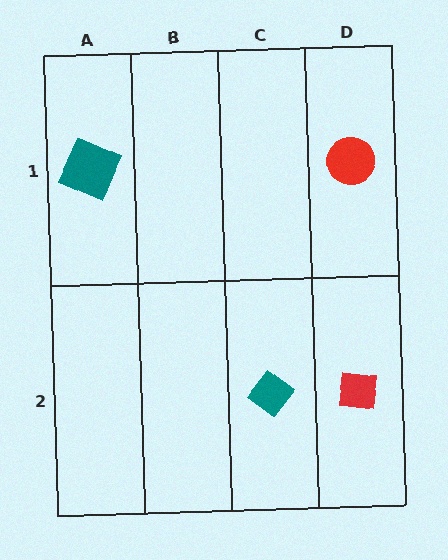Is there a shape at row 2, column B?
No, that cell is empty.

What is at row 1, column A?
A teal square.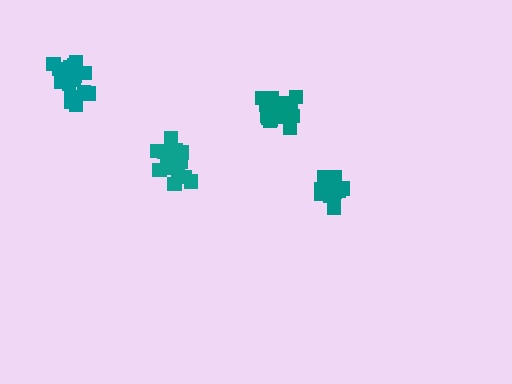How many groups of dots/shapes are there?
There are 4 groups.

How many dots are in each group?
Group 1: 19 dots, Group 2: 19 dots, Group 3: 15 dots, Group 4: 17 dots (70 total).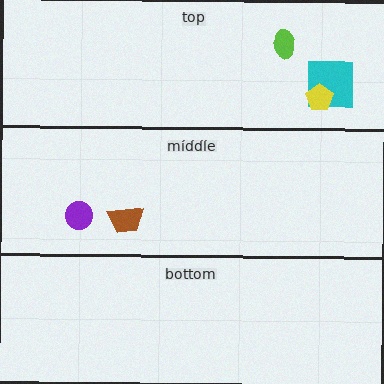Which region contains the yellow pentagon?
The top region.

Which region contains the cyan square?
The top region.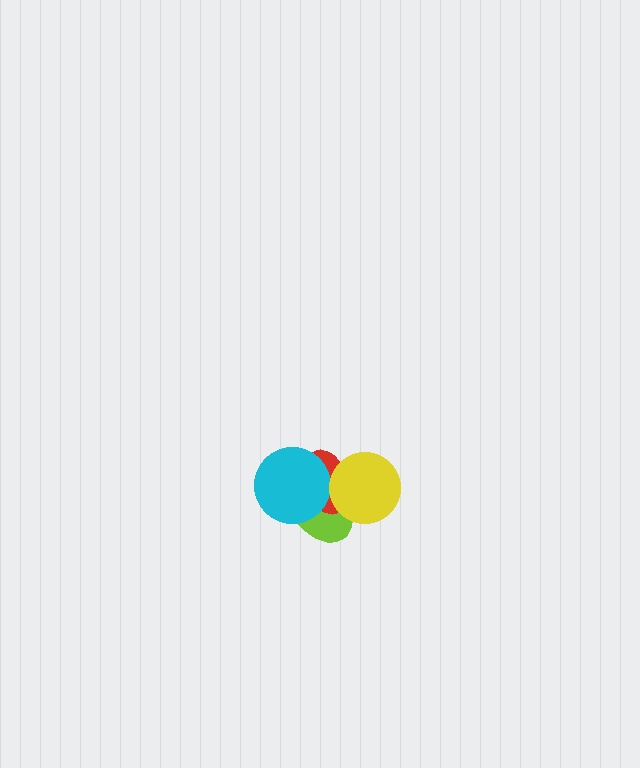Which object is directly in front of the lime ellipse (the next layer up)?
The red ellipse is directly in front of the lime ellipse.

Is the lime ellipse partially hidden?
Yes, it is partially covered by another shape.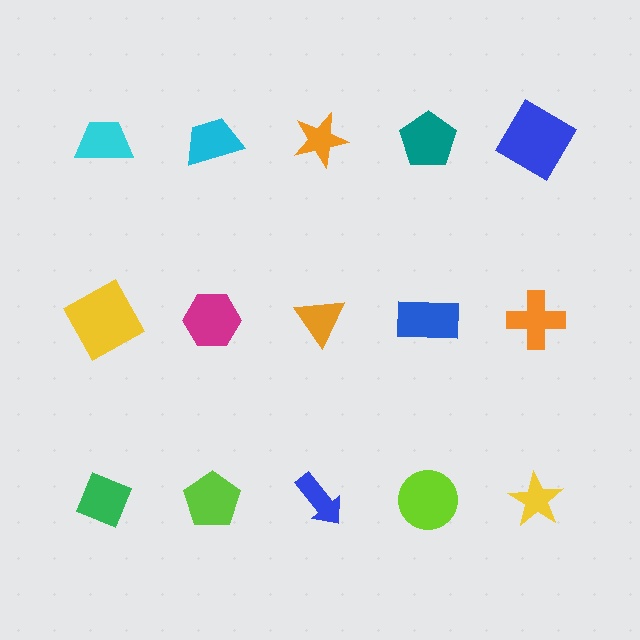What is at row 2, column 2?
A magenta hexagon.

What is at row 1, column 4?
A teal pentagon.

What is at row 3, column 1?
A green diamond.